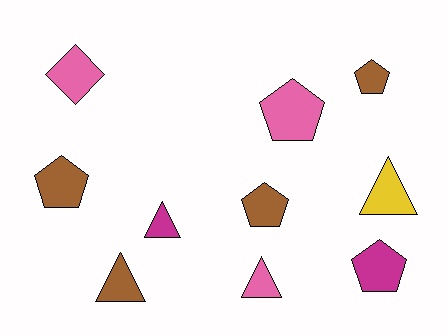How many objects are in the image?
There are 10 objects.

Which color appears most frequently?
Brown, with 4 objects.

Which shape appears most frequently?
Pentagon, with 5 objects.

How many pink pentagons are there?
There is 1 pink pentagon.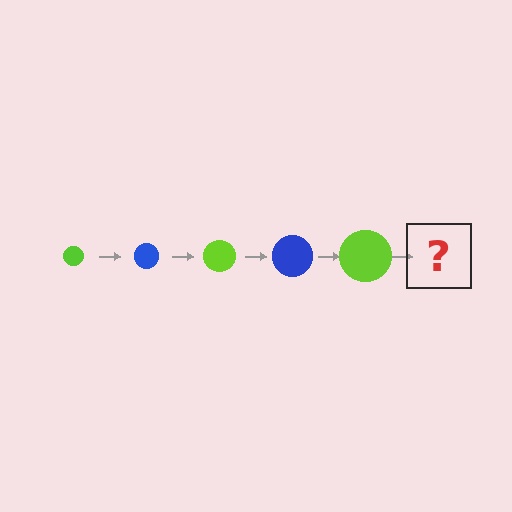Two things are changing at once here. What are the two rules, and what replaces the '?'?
The two rules are that the circle grows larger each step and the color cycles through lime and blue. The '?' should be a blue circle, larger than the previous one.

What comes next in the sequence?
The next element should be a blue circle, larger than the previous one.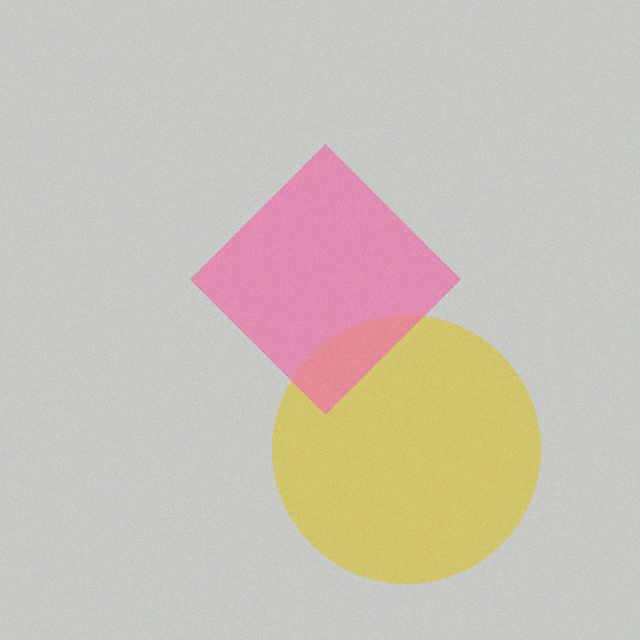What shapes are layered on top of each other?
The layered shapes are: a yellow circle, a pink diamond.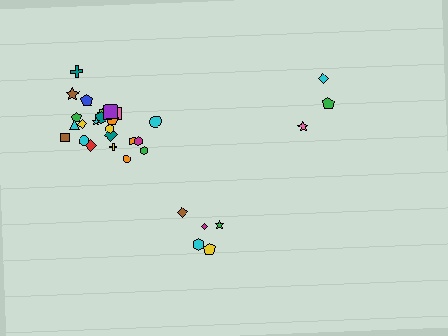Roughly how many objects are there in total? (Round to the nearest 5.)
Roughly 35 objects in total.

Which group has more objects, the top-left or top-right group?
The top-left group.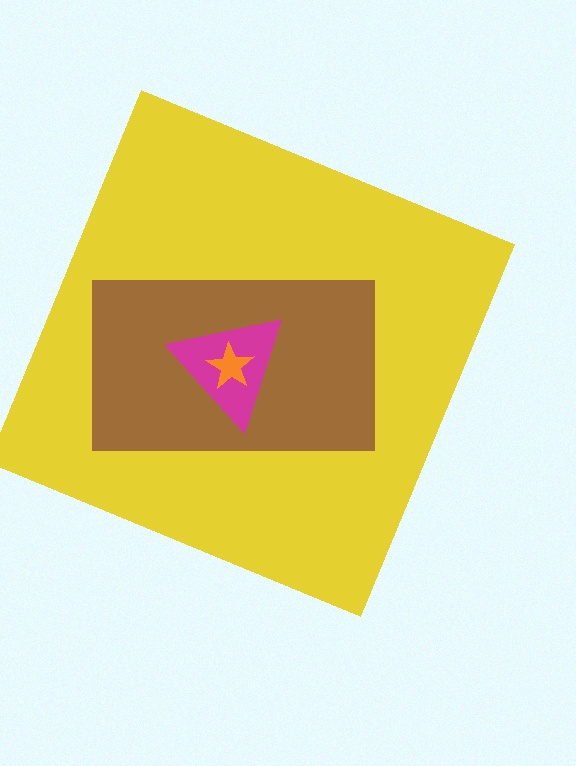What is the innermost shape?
The orange star.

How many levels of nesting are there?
4.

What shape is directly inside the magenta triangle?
The orange star.